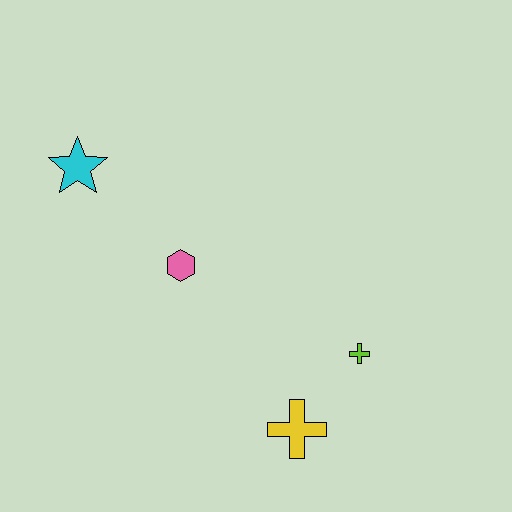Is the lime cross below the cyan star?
Yes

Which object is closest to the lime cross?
The yellow cross is closest to the lime cross.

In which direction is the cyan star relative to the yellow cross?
The cyan star is above the yellow cross.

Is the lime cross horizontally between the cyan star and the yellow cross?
No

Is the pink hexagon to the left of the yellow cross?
Yes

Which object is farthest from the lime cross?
The cyan star is farthest from the lime cross.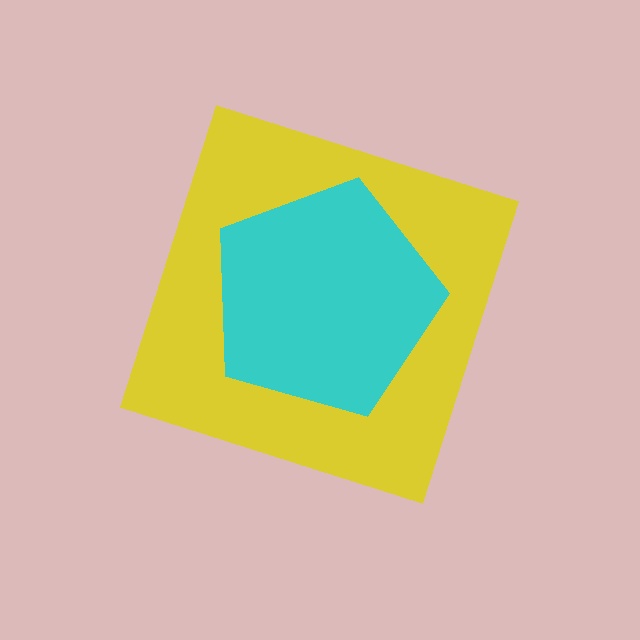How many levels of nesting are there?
2.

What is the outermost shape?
The yellow diamond.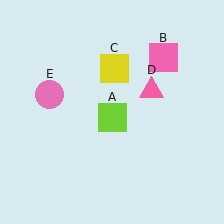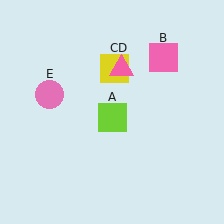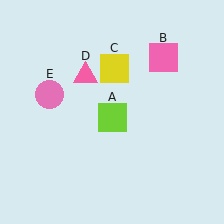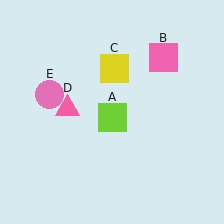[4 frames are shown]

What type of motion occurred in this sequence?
The pink triangle (object D) rotated counterclockwise around the center of the scene.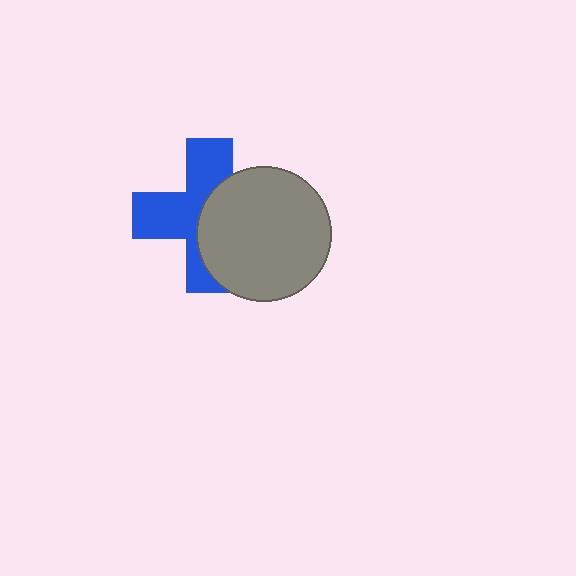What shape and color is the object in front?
The object in front is a gray circle.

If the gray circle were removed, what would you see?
You would see the complete blue cross.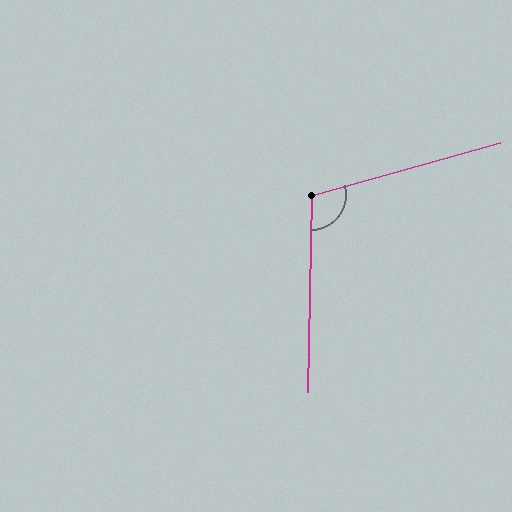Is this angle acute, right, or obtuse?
It is obtuse.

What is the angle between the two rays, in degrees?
Approximately 107 degrees.